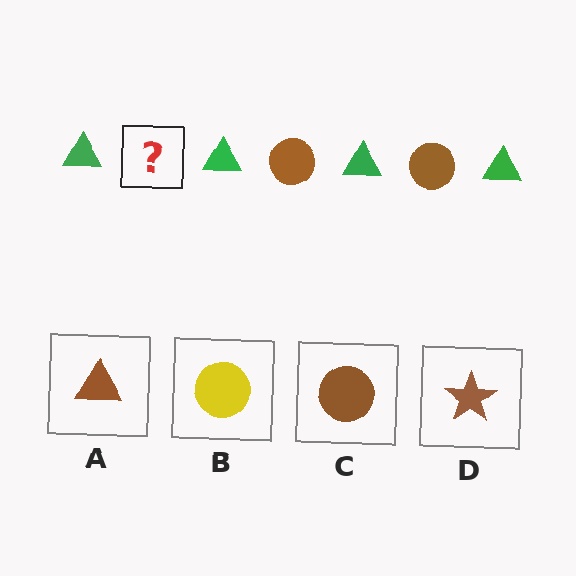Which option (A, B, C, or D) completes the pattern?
C.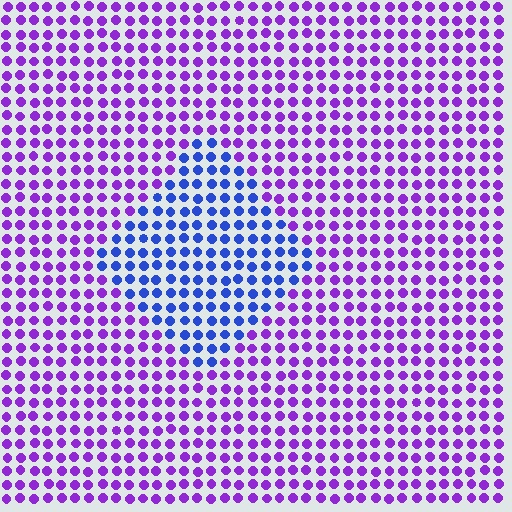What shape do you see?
I see a diamond.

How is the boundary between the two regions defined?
The boundary is defined purely by a slight shift in hue (about 49 degrees). Spacing, size, and orientation are identical on both sides.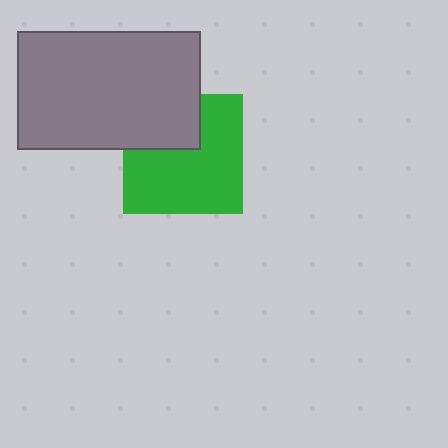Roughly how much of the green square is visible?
Most of it is visible (roughly 70%).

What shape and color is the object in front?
The object in front is a gray rectangle.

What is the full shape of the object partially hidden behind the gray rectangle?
The partially hidden object is a green square.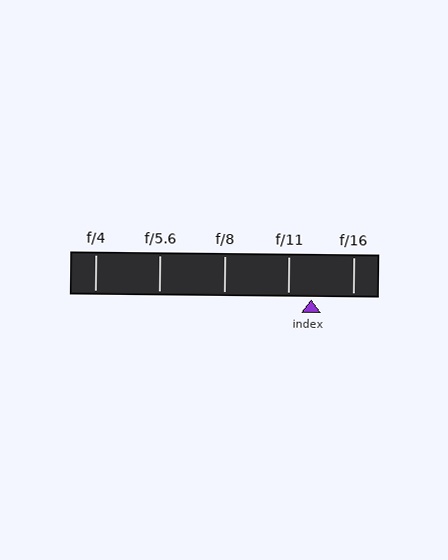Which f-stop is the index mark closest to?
The index mark is closest to f/11.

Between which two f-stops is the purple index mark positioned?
The index mark is between f/11 and f/16.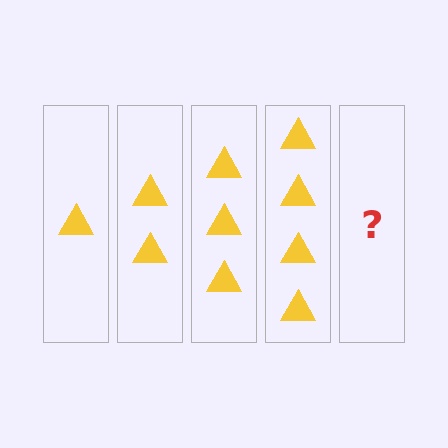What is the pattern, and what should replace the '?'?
The pattern is that each step adds one more triangle. The '?' should be 5 triangles.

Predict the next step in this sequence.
The next step is 5 triangles.